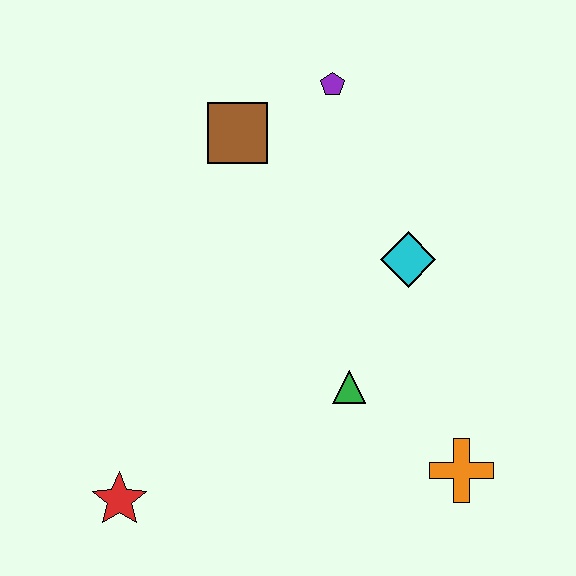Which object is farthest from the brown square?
The orange cross is farthest from the brown square.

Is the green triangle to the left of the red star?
No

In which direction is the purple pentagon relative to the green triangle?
The purple pentagon is above the green triangle.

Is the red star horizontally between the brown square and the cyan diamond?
No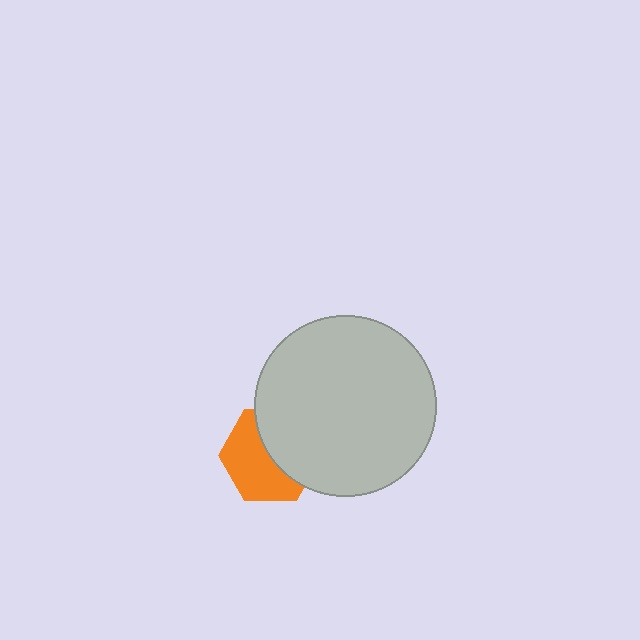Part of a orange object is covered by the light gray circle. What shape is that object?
It is a hexagon.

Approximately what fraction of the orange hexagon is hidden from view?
Roughly 46% of the orange hexagon is hidden behind the light gray circle.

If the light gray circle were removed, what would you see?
You would see the complete orange hexagon.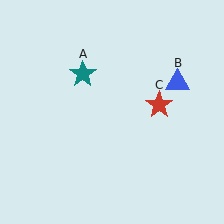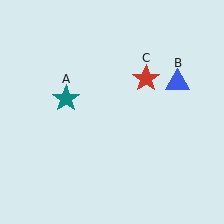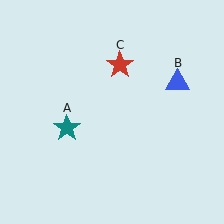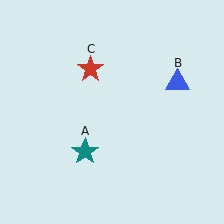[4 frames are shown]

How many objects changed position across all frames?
2 objects changed position: teal star (object A), red star (object C).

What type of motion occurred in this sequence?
The teal star (object A), red star (object C) rotated counterclockwise around the center of the scene.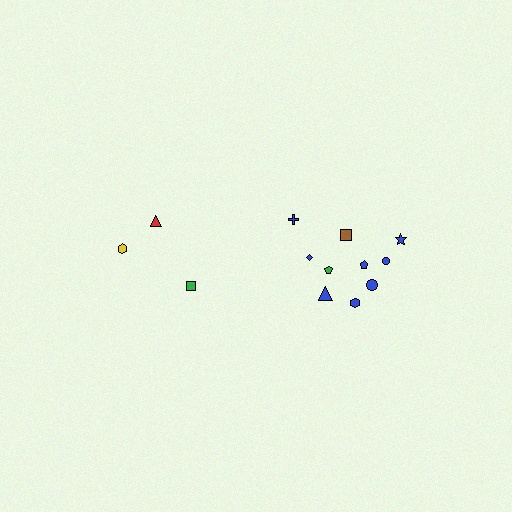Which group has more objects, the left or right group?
The right group.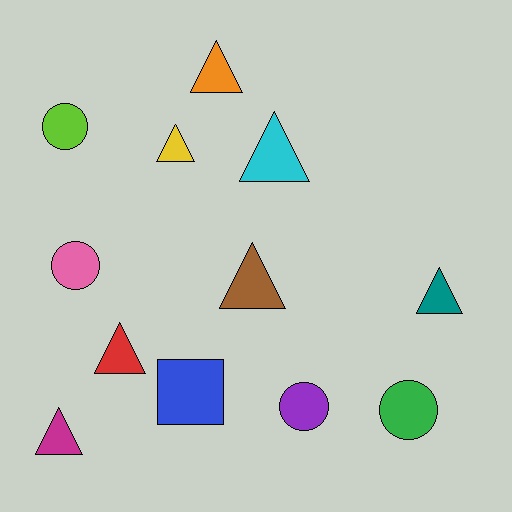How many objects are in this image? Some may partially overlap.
There are 12 objects.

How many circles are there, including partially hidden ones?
There are 4 circles.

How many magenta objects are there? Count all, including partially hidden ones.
There is 1 magenta object.